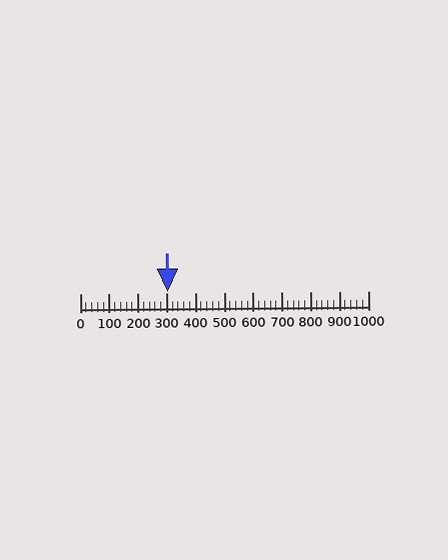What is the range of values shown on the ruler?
The ruler shows values from 0 to 1000.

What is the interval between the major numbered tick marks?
The major tick marks are spaced 100 units apart.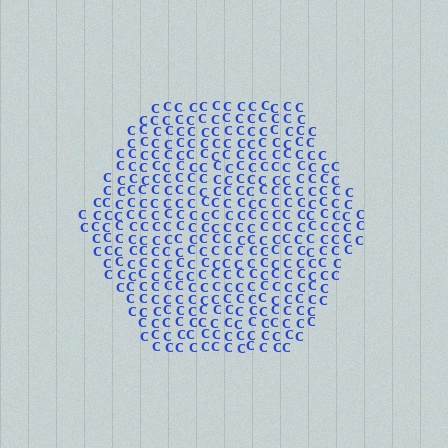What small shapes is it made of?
It is made of small letter C's.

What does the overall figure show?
The overall figure shows a hexagon.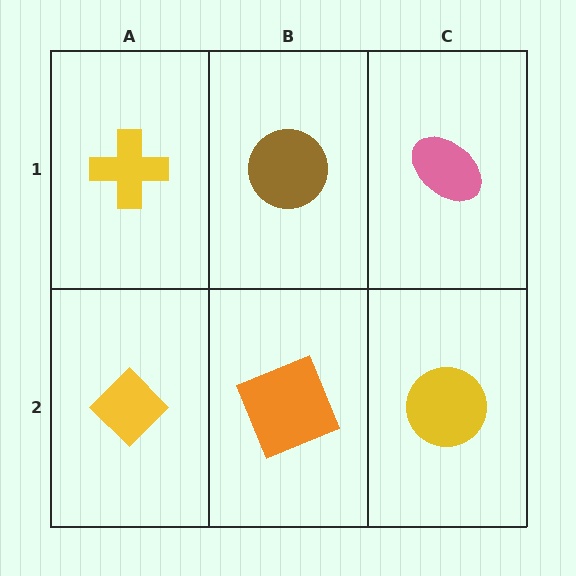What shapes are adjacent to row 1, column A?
A yellow diamond (row 2, column A), a brown circle (row 1, column B).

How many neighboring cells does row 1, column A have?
2.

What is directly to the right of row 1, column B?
A pink ellipse.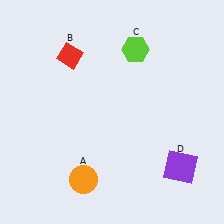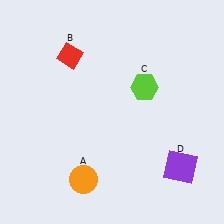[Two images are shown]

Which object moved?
The lime hexagon (C) moved down.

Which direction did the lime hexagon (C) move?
The lime hexagon (C) moved down.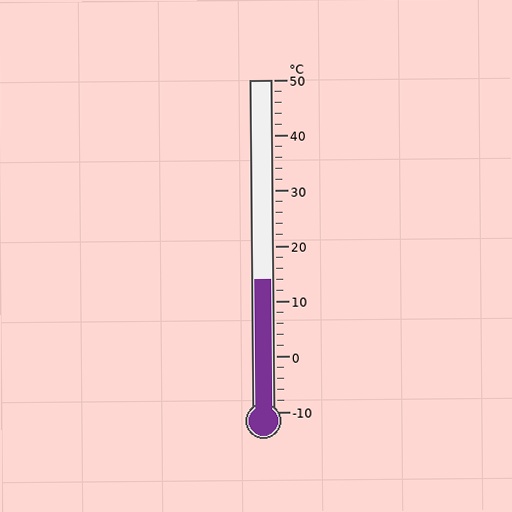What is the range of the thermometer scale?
The thermometer scale ranges from -10°C to 50°C.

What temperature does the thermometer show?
The thermometer shows approximately 14°C.